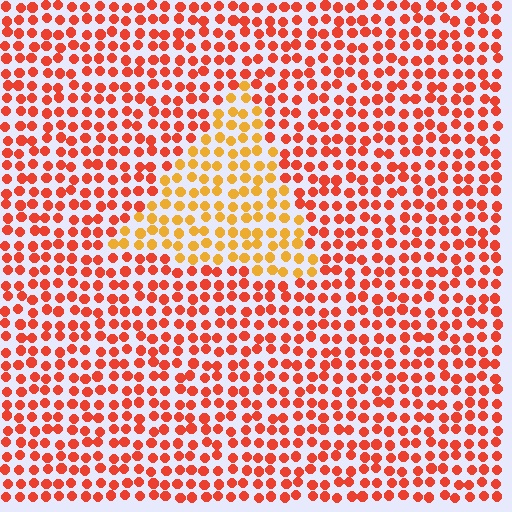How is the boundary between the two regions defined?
The boundary is defined purely by a slight shift in hue (about 35 degrees). Spacing, size, and orientation are identical on both sides.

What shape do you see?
I see a triangle.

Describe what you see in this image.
The image is filled with small red elements in a uniform arrangement. A triangle-shaped region is visible where the elements are tinted to a slightly different hue, forming a subtle color boundary.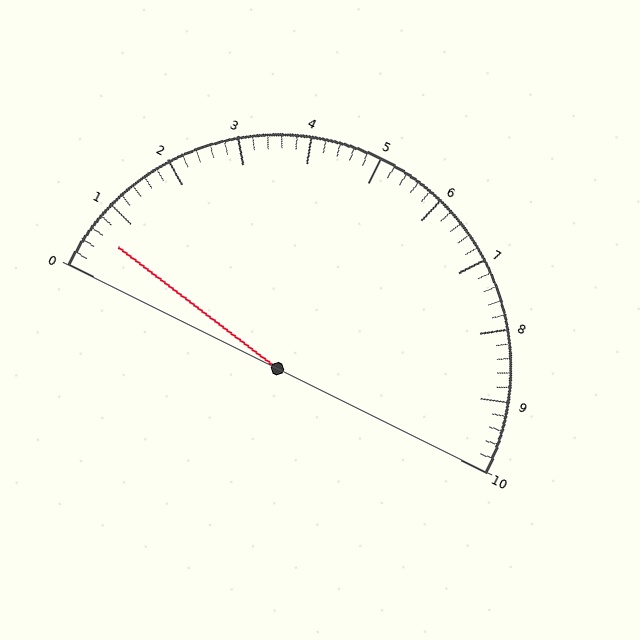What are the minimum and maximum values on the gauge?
The gauge ranges from 0 to 10.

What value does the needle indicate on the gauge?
The needle indicates approximately 0.6.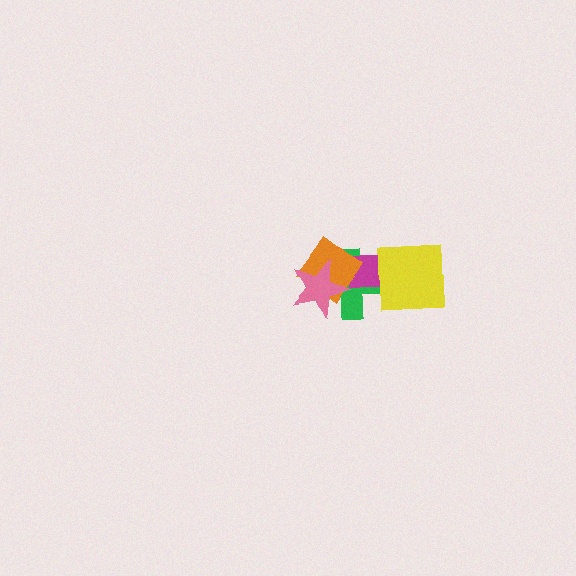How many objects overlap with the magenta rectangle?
3 objects overlap with the magenta rectangle.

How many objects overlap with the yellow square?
2 objects overlap with the yellow square.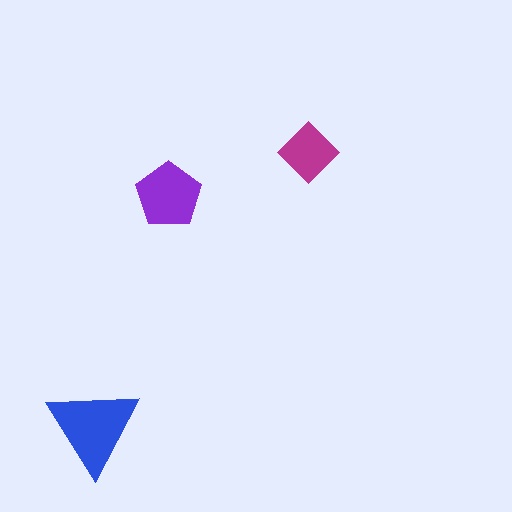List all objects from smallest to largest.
The magenta diamond, the purple pentagon, the blue triangle.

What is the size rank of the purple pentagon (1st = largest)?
2nd.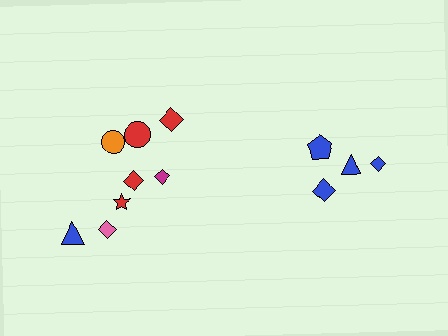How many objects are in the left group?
There are 8 objects.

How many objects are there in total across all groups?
There are 12 objects.